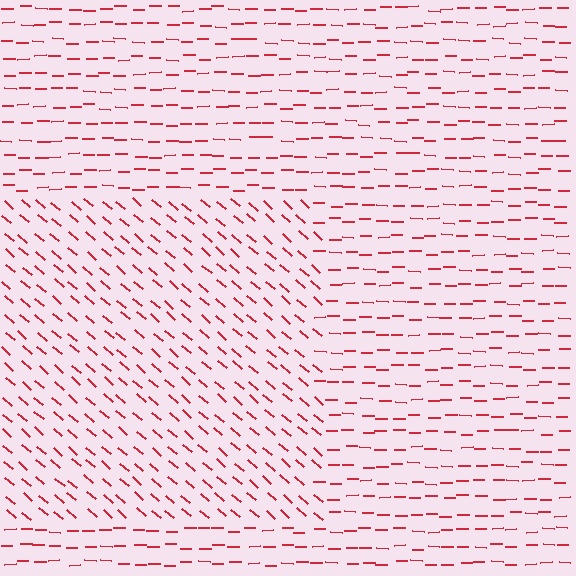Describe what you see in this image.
The image is filled with small red line segments. A rectangle region in the image has lines oriented differently from the surrounding lines, creating a visible texture boundary.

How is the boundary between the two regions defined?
The boundary is defined purely by a change in line orientation (approximately 40 degrees difference). All lines are the same color and thickness.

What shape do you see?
I see a rectangle.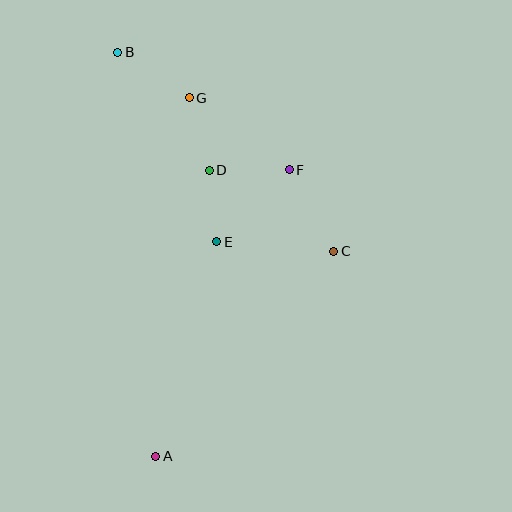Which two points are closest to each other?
Points D and E are closest to each other.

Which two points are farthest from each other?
Points A and B are farthest from each other.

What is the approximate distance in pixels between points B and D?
The distance between B and D is approximately 149 pixels.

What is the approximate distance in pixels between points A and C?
The distance between A and C is approximately 271 pixels.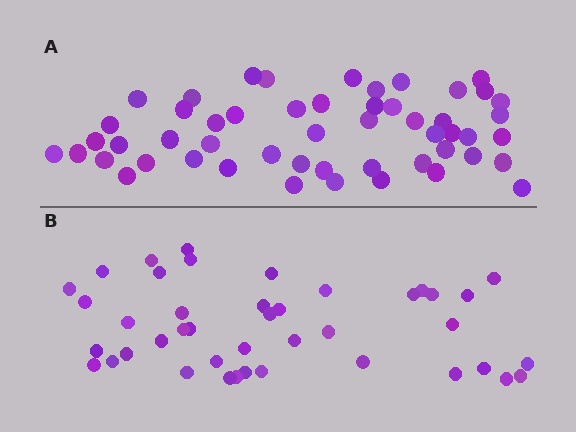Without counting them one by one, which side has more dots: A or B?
Region A (the top region) has more dots.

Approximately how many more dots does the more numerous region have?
Region A has roughly 10 or so more dots than region B.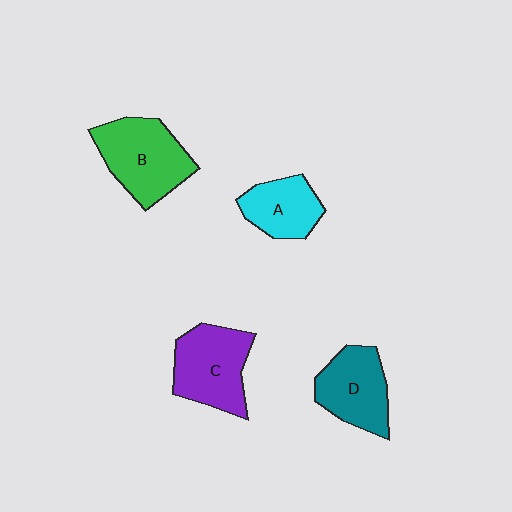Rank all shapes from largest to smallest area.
From largest to smallest: B (green), C (purple), D (teal), A (cyan).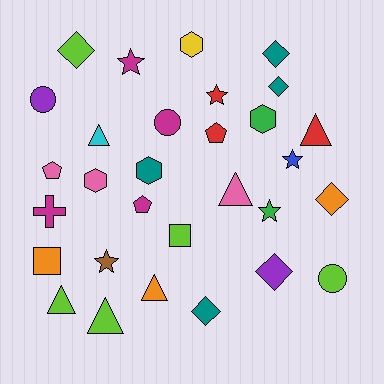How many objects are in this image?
There are 30 objects.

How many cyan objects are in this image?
There is 1 cyan object.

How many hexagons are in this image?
There are 4 hexagons.